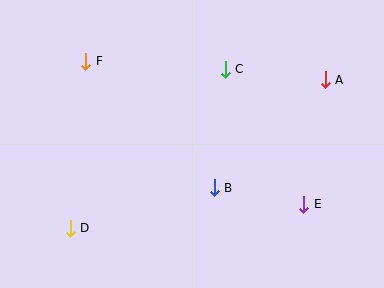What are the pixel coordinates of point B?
Point B is at (214, 188).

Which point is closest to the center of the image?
Point B at (214, 188) is closest to the center.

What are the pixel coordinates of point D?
Point D is at (70, 228).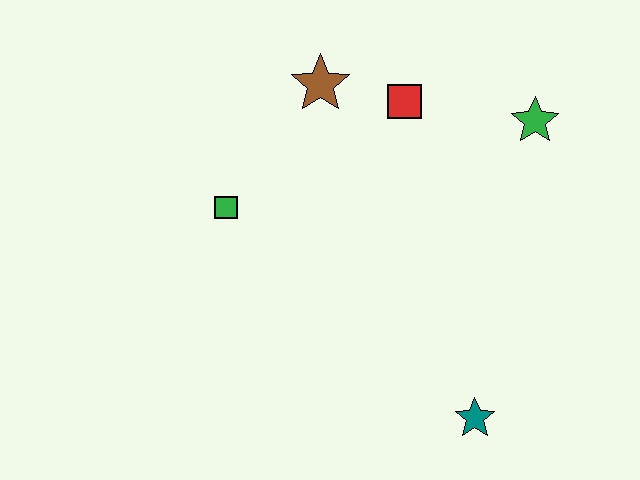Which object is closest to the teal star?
The green star is closest to the teal star.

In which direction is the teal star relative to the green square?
The teal star is to the right of the green square.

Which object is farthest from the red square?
The teal star is farthest from the red square.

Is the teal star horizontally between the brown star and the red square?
No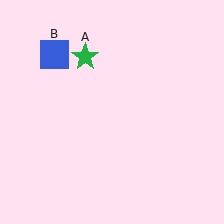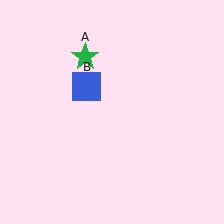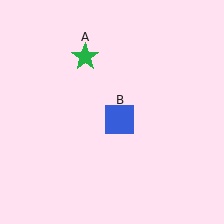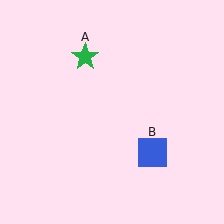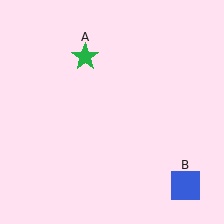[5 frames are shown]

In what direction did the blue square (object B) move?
The blue square (object B) moved down and to the right.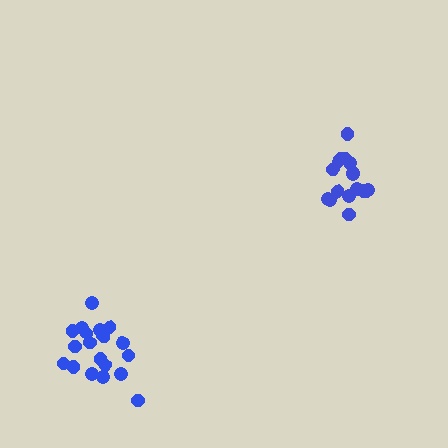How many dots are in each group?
Group 1: 19 dots, Group 2: 17 dots (36 total).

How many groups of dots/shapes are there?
There are 2 groups.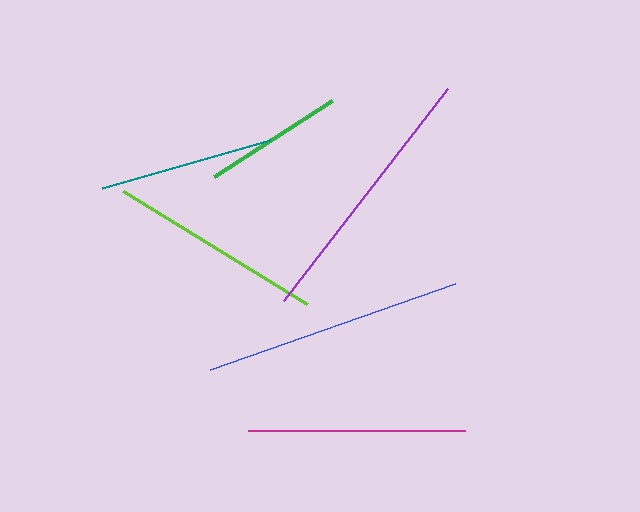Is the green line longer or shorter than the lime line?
The lime line is longer than the green line.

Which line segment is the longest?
The purple line is the longest at approximately 268 pixels.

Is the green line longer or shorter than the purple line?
The purple line is longer than the green line.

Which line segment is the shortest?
The green line is the shortest at approximately 140 pixels.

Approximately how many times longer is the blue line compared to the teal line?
The blue line is approximately 1.5 times the length of the teal line.